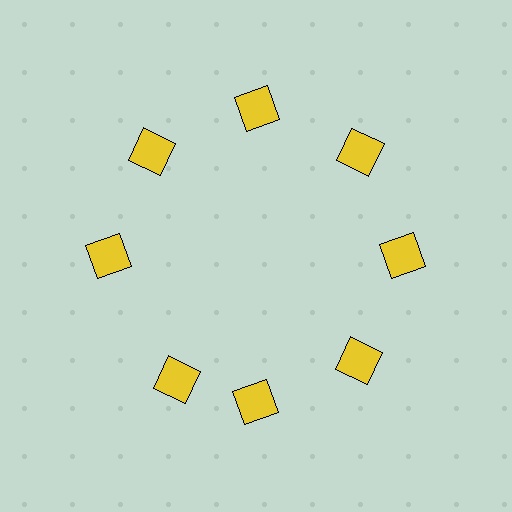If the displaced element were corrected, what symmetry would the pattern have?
It would have 8-fold rotational symmetry — the pattern would map onto itself every 45 degrees.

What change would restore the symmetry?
The symmetry would be restored by rotating it back into even spacing with its neighbors so that all 8 squares sit at equal angles and equal distance from the center.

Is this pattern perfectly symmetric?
No. The 8 yellow squares are arranged in a ring, but one element near the 8 o'clock position is rotated out of alignment along the ring, breaking the 8-fold rotational symmetry.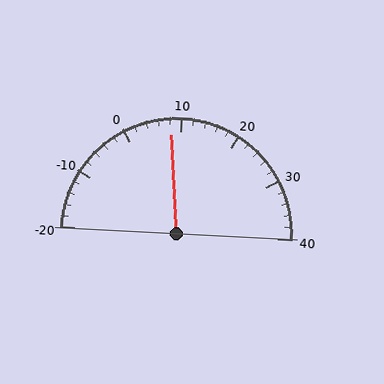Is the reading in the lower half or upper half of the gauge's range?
The reading is in the lower half of the range (-20 to 40).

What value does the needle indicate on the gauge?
The needle indicates approximately 8.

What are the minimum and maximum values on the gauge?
The gauge ranges from -20 to 40.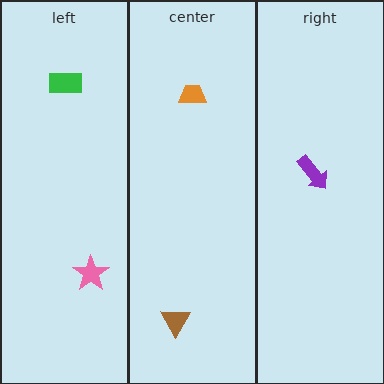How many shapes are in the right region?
1.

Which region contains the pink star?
The left region.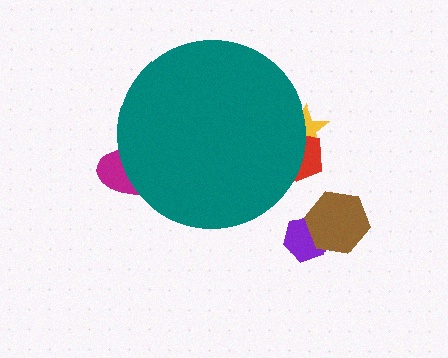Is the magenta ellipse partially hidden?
Yes, the magenta ellipse is partially hidden behind the teal circle.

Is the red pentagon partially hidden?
Yes, the red pentagon is partially hidden behind the teal circle.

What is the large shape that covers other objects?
A teal circle.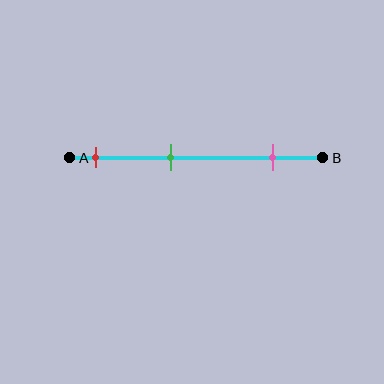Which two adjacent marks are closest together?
The red and green marks are the closest adjacent pair.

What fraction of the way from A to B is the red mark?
The red mark is approximately 10% (0.1) of the way from A to B.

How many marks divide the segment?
There are 3 marks dividing the segment.